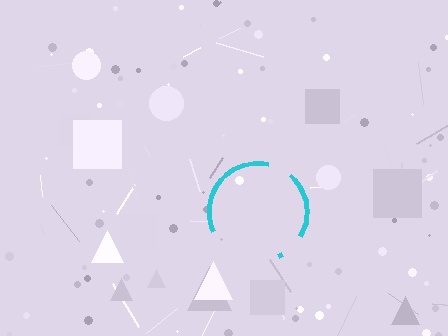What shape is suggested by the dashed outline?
The dashed outline suggests a circle.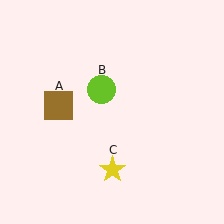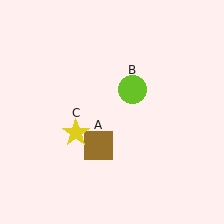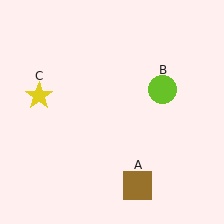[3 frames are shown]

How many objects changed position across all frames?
3 objects changed position: brown square (object A), lime circle (object B), yellow star (object C).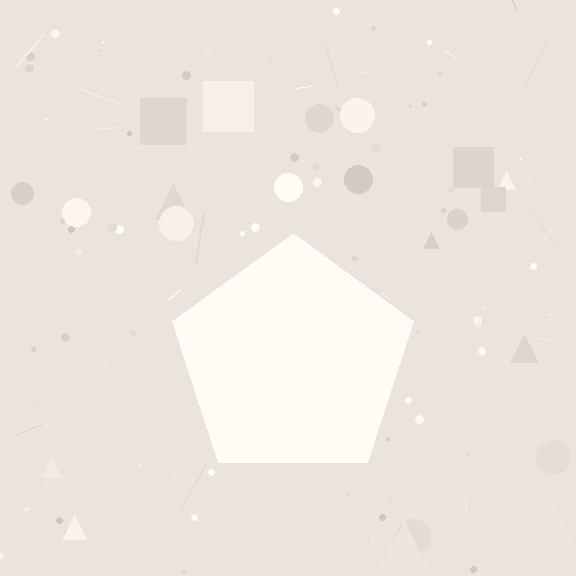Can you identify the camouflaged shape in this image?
The camouflaged shape is a pentagon.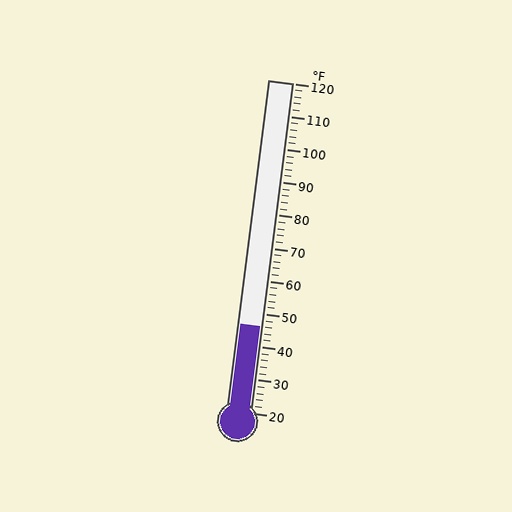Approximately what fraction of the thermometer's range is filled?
The thermometer is filled to approximately 25% of its range.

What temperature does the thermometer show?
The thermometer shows approximately 46°F.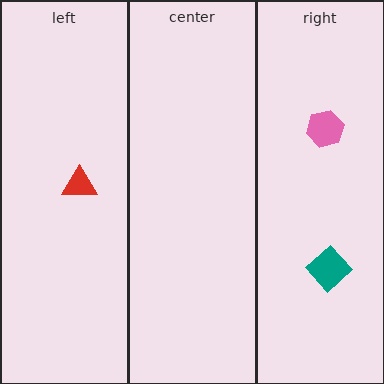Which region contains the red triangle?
The left region.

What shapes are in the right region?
The teal diamond, the pink hexagon.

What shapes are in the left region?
The red triangle.